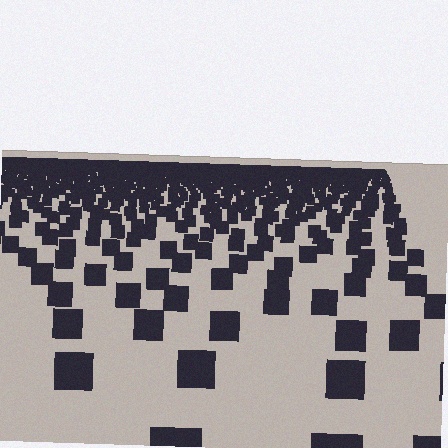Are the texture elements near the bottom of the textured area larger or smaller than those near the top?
Larger. Near the bottom, elements are closer to the viewer and appear at a bigger on-screen size.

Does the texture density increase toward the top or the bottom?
Density increases toward the top.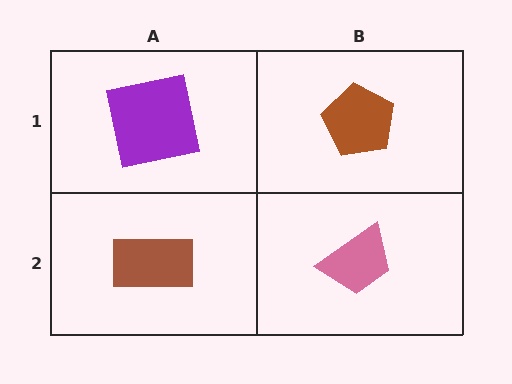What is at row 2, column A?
A brown rectangle.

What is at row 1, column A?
A purple square.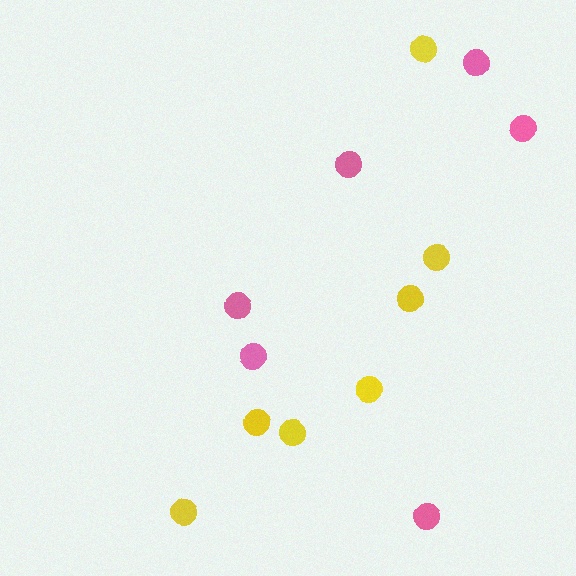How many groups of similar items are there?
There are 2 groups: one group of yellow circles (7) and one group of pink circles (6).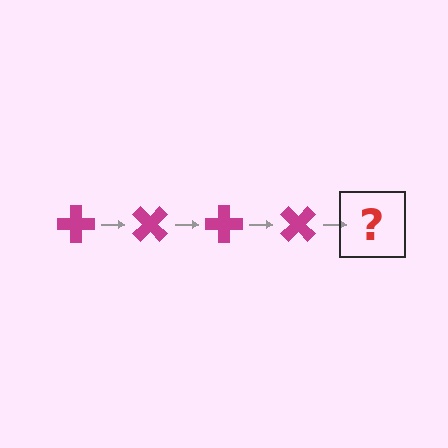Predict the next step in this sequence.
The next step is a magenta cross rotated 180 degrees.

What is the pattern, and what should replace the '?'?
The pattern is that the cross rotates 45 degrees each step. The '?' should be a magenta cross rotated 180 degrees.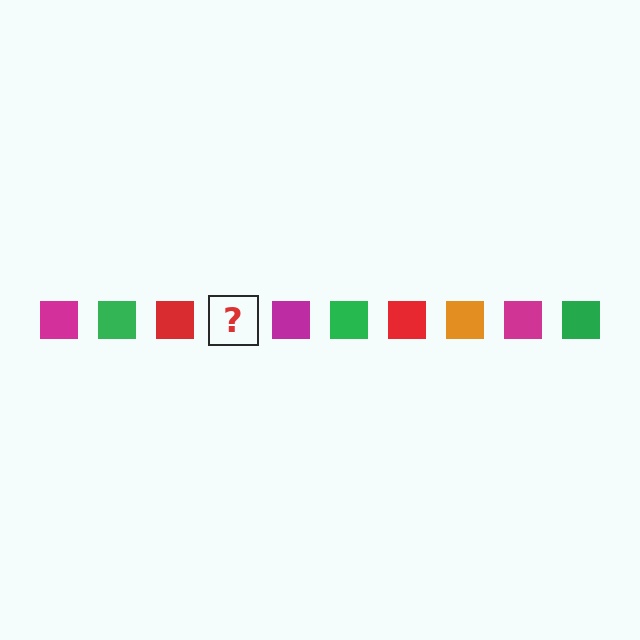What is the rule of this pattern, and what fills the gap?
The rule is that the pattern cycles through magenta, green, red, orange squares. The gap should be filled with an orange square.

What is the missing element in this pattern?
The missing element is an orange square.